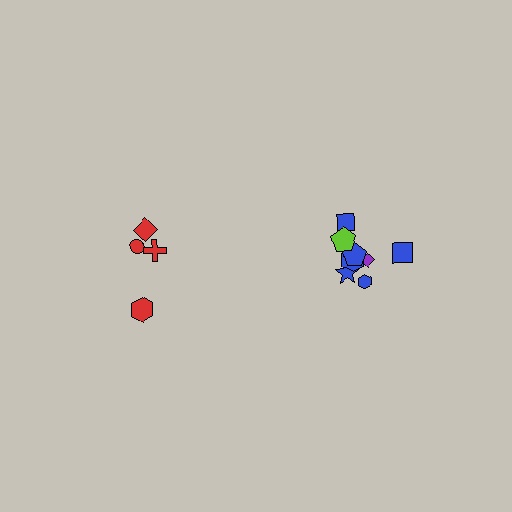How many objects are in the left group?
There are 4 objects.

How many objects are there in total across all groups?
There are 12 objects.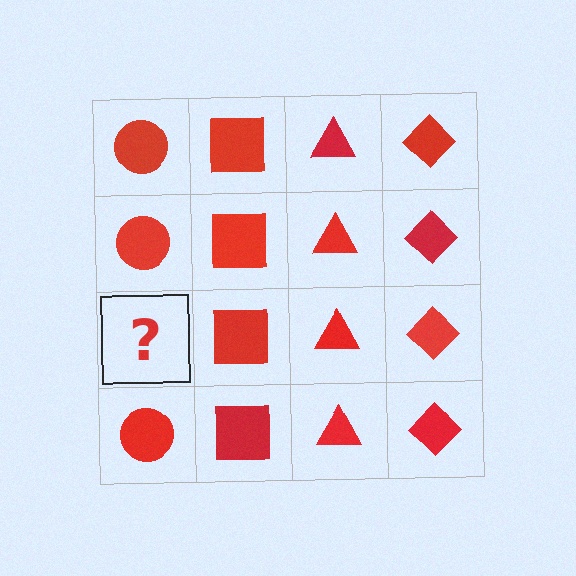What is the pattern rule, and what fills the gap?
The rule is that each column has a consistent shape. The gap should be filled with a red circle.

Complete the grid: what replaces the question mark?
The question mark should be replaced with a red circle.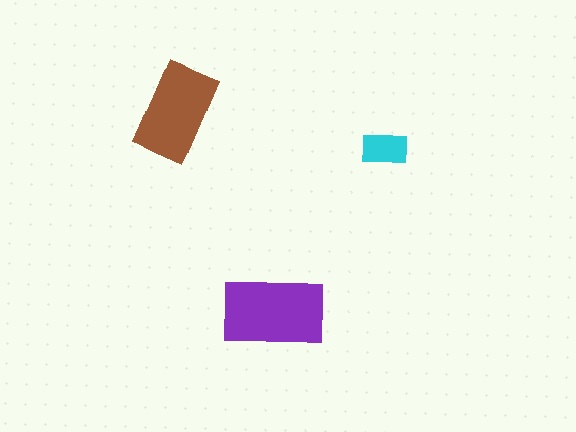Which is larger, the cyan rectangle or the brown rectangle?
The brown one.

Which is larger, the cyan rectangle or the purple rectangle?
The purple one.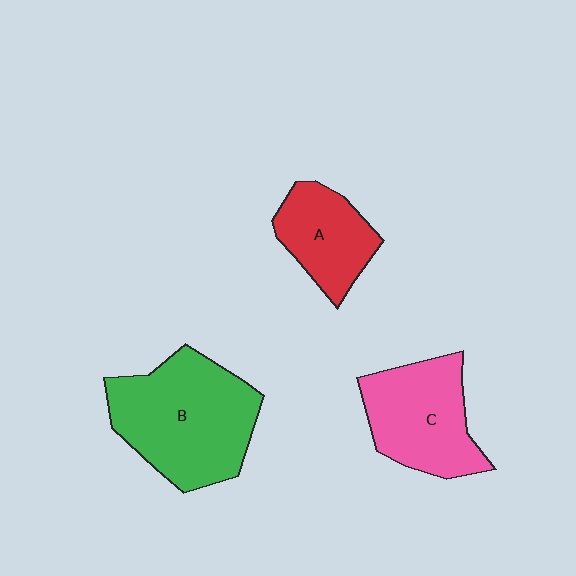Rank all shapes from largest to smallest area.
From largest to smallest: B (green), C (pink), A (red).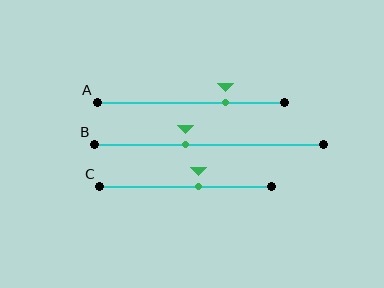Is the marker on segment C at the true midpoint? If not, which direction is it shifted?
No, the marker on segment C is shifted to the right by about 7% of the segment length.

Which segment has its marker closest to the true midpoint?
Segment C has its marker closest to the true midpoint.